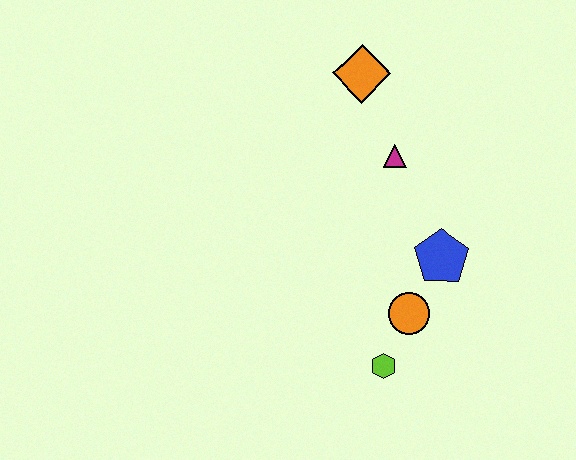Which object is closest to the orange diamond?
The magenta triangle is closest to the orange diamond.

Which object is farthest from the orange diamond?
The lime hexagon is farthest from the orange diamond.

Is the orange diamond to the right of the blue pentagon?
No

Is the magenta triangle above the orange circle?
Yes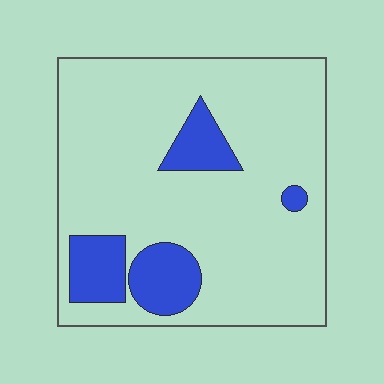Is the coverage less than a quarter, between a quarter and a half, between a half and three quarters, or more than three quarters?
Less than a quarter.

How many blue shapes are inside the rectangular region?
4.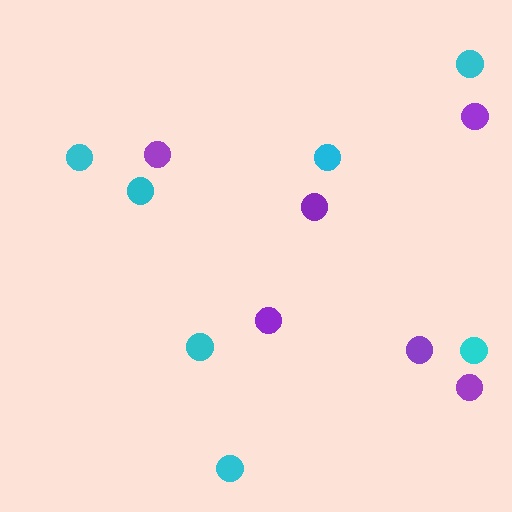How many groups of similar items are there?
There are 2 groups: one group of purple circles (6) and one group of cyan circles (7).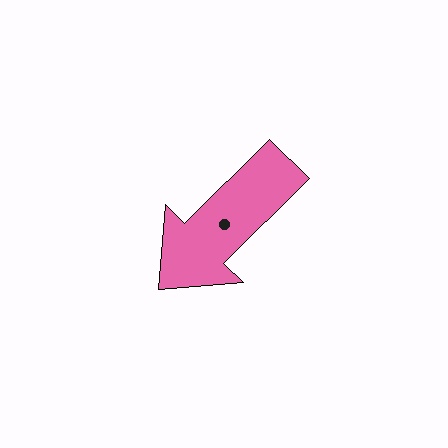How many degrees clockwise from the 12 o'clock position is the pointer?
Approximately 225 degrees.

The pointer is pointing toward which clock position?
Roughly 8 o'clock.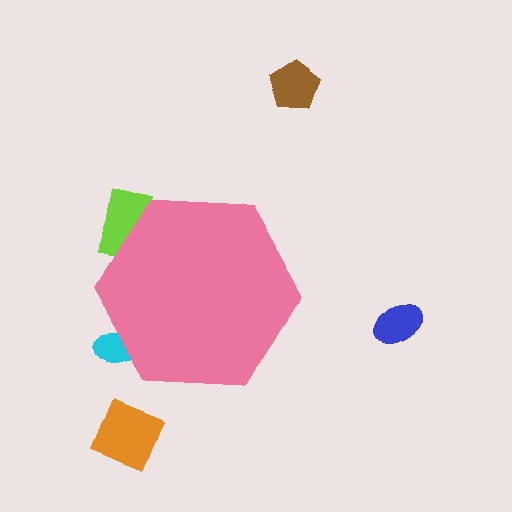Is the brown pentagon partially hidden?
No, the brown pentagon is fully visible.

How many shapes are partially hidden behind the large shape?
2 shapes are partially hidden.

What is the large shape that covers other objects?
A pink hexagon.